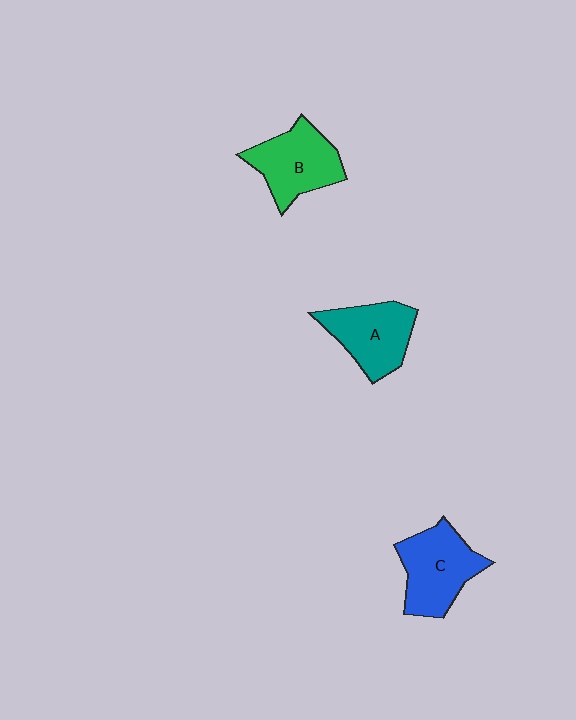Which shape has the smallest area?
Shape A (teal).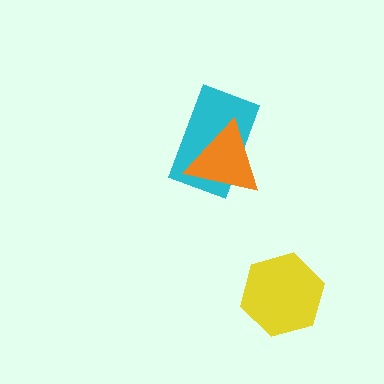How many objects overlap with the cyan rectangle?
1 object overlaps with the cyan rectangle.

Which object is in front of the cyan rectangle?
The orange triangle is in front of the cyan rectangle.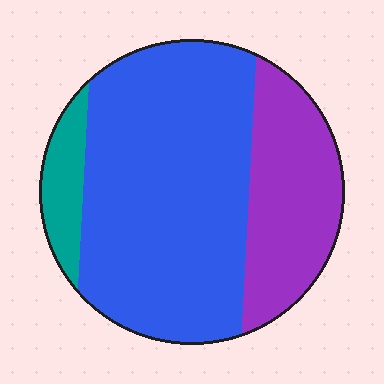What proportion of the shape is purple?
Purple takes up about one quarter (1/4) of the shape.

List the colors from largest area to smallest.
From largest to smallest: blue, purple, teal.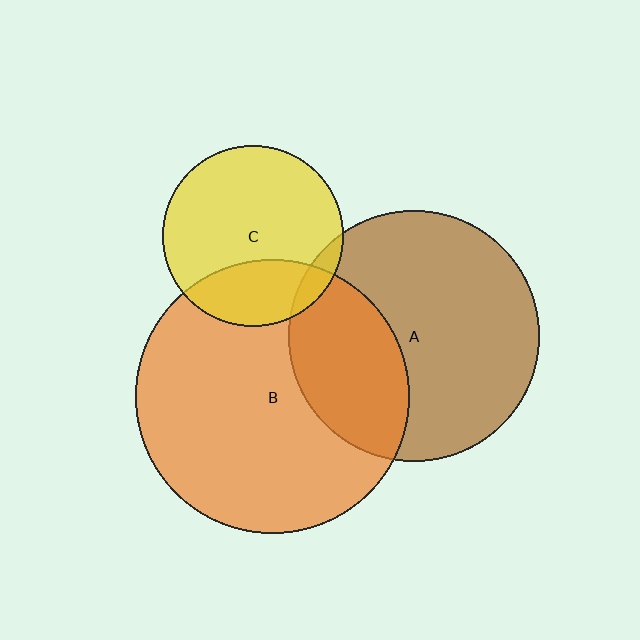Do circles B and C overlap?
Yes.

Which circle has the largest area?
Circle B (orange).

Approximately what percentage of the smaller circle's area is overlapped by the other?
Approximately 25%.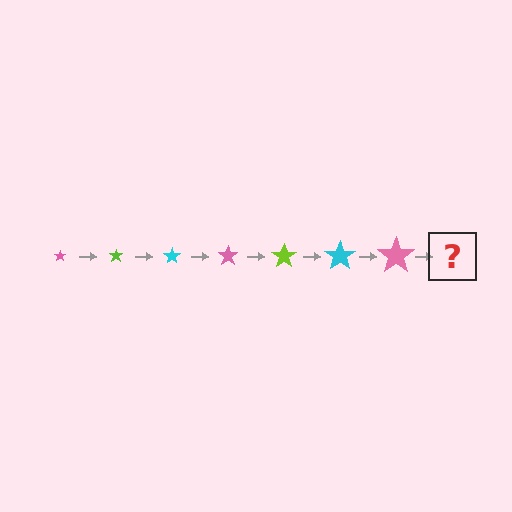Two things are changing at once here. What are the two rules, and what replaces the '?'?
The two rules are that the star grows larger each step and the color cycles through pink, lime, and cyan. The '?' should be a lime star, larger than the previous one.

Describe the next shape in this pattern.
It should be a lime star, larger than the previous one.